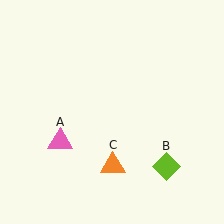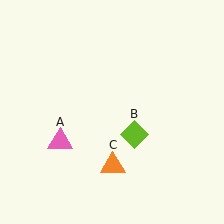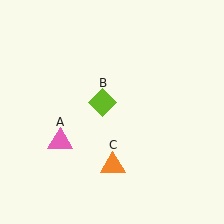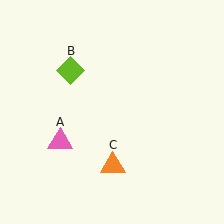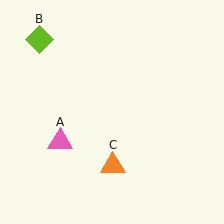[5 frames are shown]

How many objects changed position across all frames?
1 object changed position: lime diamond (object B).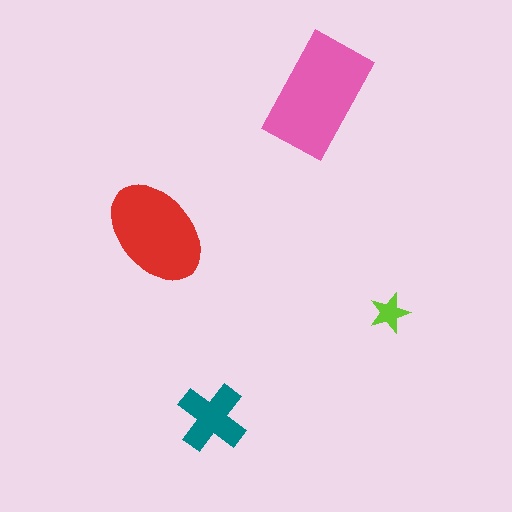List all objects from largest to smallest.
The pink rectangle, the red ellipse, the teal cross, the lime star.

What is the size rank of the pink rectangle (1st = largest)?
1st.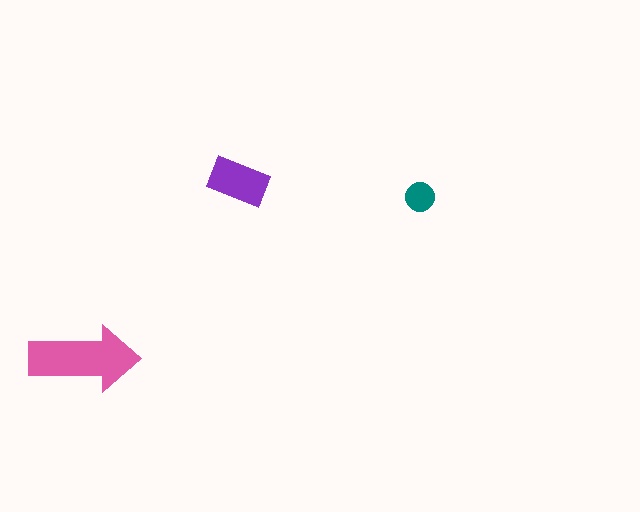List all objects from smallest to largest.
The teal circle, the purple rectangle, the pink arrow.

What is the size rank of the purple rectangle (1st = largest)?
2nd.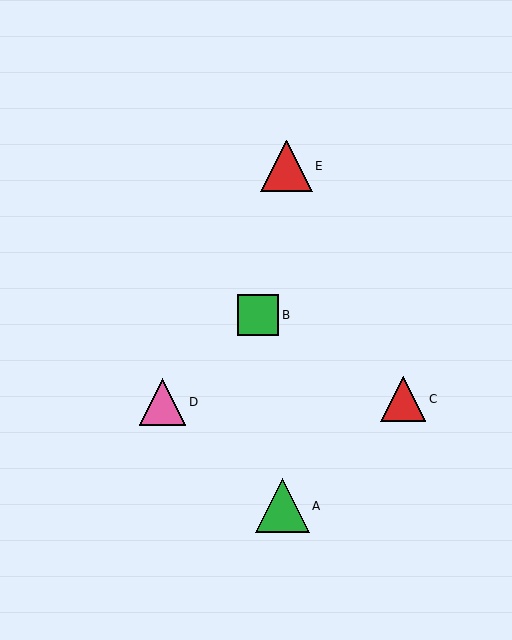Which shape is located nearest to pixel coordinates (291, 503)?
The green triangle (labeled A) at (282, 506) is nearest to that location.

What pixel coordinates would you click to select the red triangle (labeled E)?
Click at (287, 166) to select the red triangle E.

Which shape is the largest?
The green triangle (labeled A) is the largest.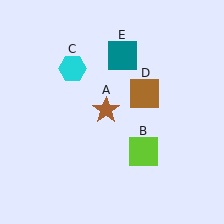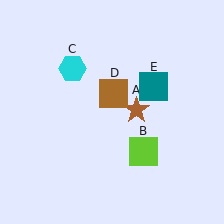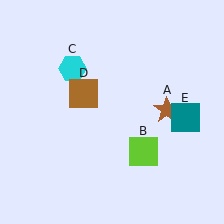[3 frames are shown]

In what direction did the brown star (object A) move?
The brown star (object A) moved right.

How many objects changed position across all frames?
3 objects changed position: brown star (object A), brown square (object D), teal square (object E).